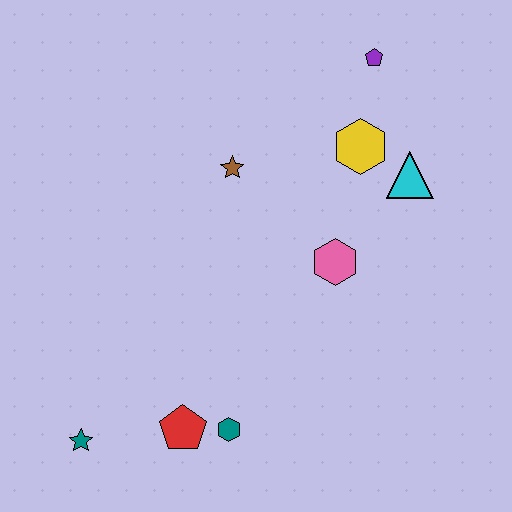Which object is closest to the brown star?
The yellow hexagon is closest to the brown star.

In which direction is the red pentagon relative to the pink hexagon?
The red pentagon is below the pink hexagon.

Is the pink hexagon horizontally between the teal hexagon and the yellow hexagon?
Yes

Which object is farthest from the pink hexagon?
The teal star is farthest from the pink hexagon.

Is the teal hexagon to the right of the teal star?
Yes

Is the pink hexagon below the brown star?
Yes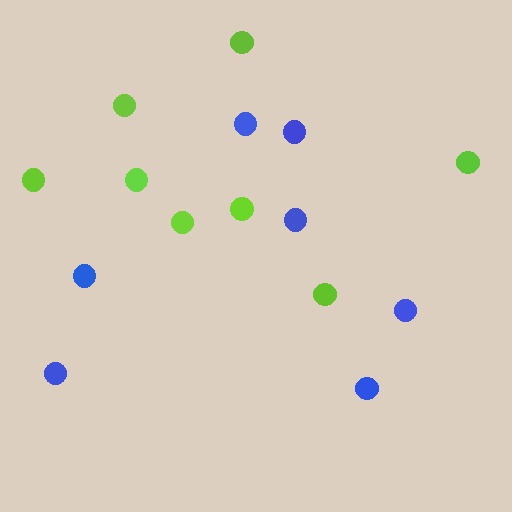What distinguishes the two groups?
There are 2 groups: one group of lime circles (8) and one group of blue circles (7).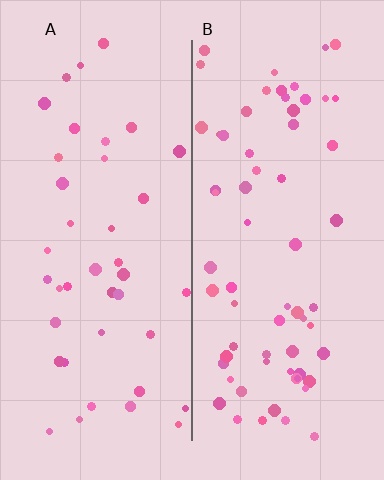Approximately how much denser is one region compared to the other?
Approximately 1.6× — region B over region A.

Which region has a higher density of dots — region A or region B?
B (the right).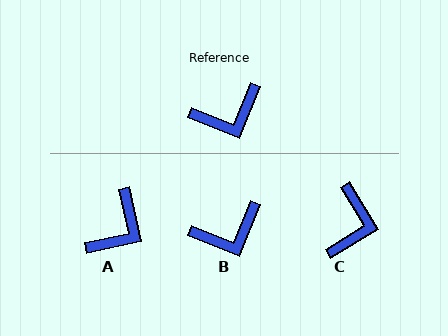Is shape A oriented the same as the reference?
No, it is off by about 34 degrees.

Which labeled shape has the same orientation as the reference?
B.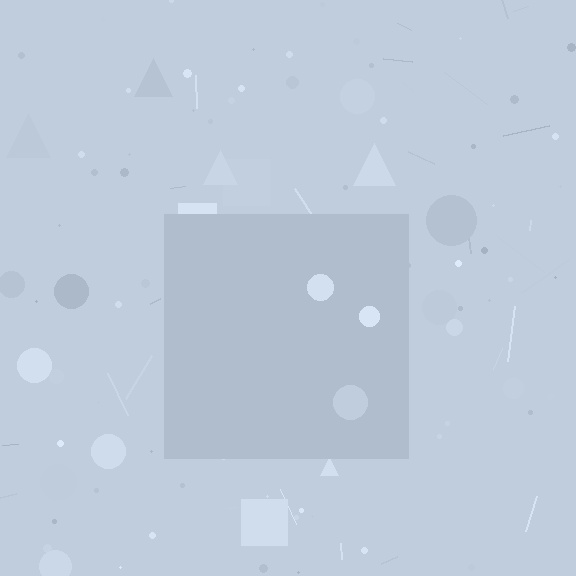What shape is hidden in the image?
A square is hidden in the image.